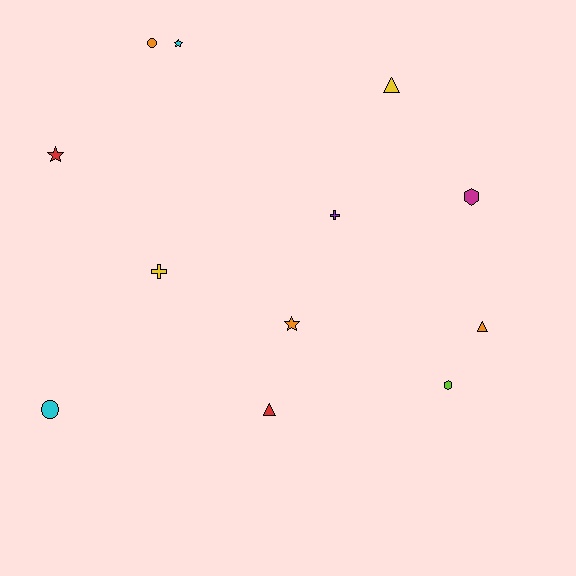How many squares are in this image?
There are no squares.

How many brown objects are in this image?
There are no brown objects.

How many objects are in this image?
There are 12 objects.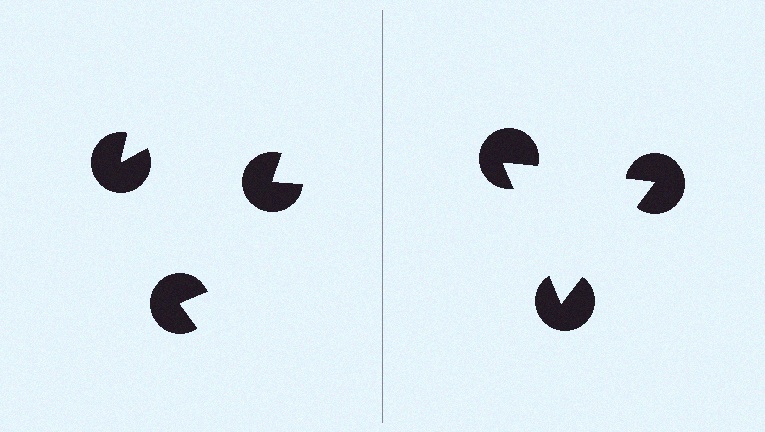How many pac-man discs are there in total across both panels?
6 — 3 on each side.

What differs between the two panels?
The pac-man discs are positioned identically on both sides; only the wedge orientations differ. On the right they align to a triangle; on the left they are misaligned.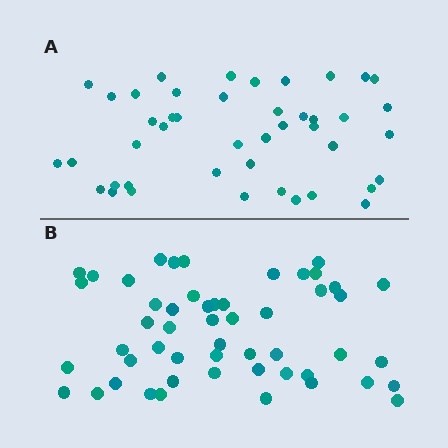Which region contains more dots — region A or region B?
Region B (the bottom region) has more dots.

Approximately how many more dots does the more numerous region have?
Region B has roughly 8 or so more dots than region A.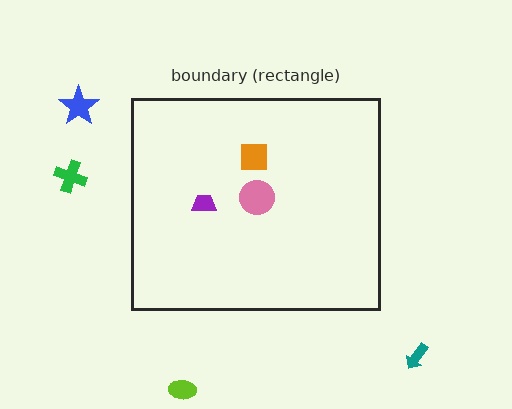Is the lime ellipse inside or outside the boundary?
Outside.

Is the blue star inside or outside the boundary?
Outside.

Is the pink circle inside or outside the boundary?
Inside.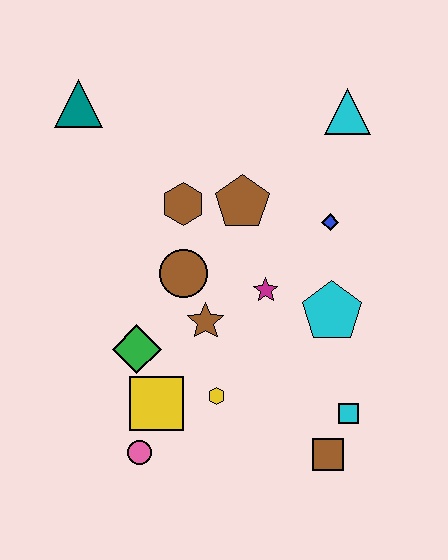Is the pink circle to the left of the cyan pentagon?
Yes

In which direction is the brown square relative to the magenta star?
The brown square is below the magenta star.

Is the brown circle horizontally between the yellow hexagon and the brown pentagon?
No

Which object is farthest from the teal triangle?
The brown square is farthest from the teal triangle.